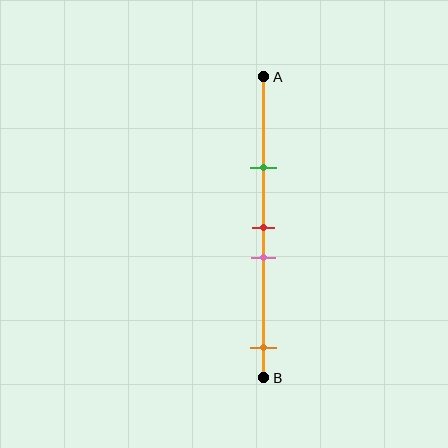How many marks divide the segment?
There are 4 marks dividing the segment.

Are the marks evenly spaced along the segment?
No, the marks are not evenly spaced.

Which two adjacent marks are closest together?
The red and pink marks are the closest adjacent pair.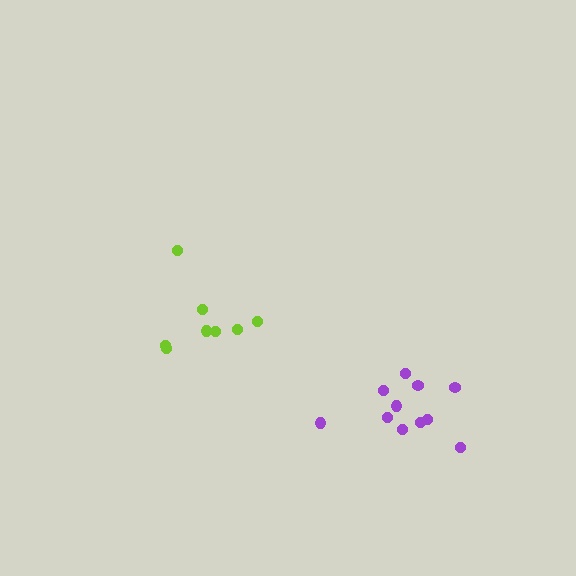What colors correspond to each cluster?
The clusters are colored: purple, lime.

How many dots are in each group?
Group 1: 11 dots, Group 2: 8 dots (19 total).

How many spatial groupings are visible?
There are 2 spatial groupings.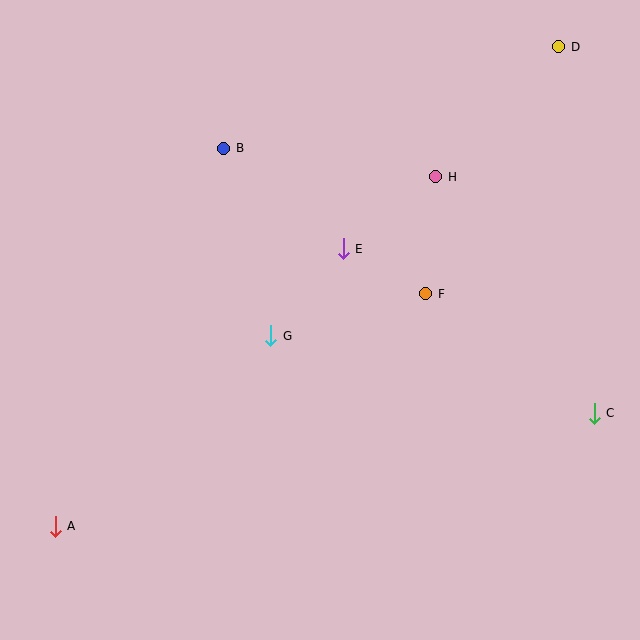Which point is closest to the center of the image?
Point G at (271, 336) is closest to the center.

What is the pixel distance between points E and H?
The distance between E and H is 117 pixels.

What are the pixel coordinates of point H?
Point H is at (436, 177).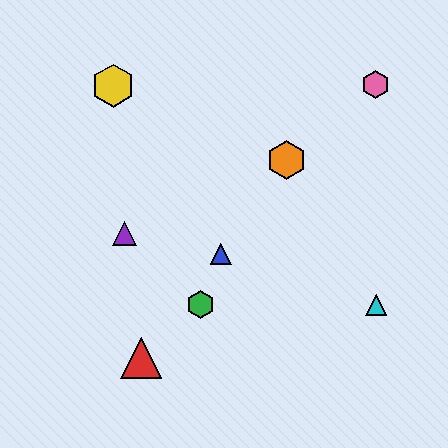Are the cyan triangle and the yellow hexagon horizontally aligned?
No, the cyan triangle is at y≈305 and the yellow hexagon is at y≈86.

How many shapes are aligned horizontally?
2 shapes (the green hexagon, the cyan triangle) are aligned horizontally.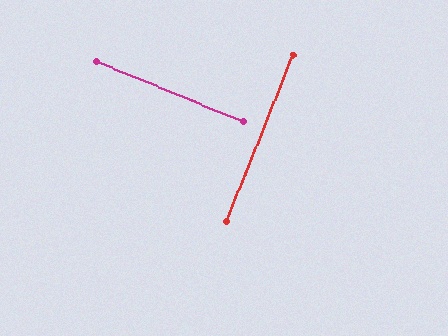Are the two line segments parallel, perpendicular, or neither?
Perpendicular — they meet at approximately 89°.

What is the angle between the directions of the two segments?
Approximately 89 degrees.